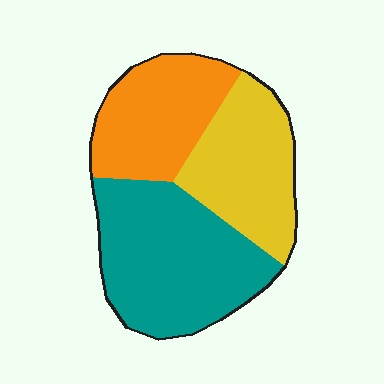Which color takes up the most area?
Teal, at roughly 45%.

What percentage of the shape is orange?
Orange takes up between a quarter and a half of the shape.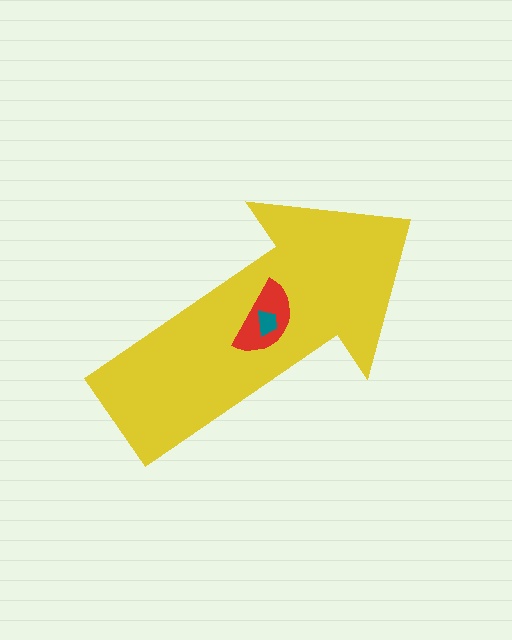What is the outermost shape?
The yellow arrow.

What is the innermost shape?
The teal trapezoid.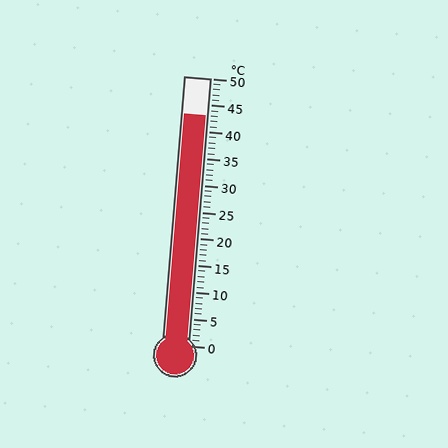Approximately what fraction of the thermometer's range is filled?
The thermometer is filled to approximately 85% of its range.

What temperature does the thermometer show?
The thermometer shows approximately 43°C.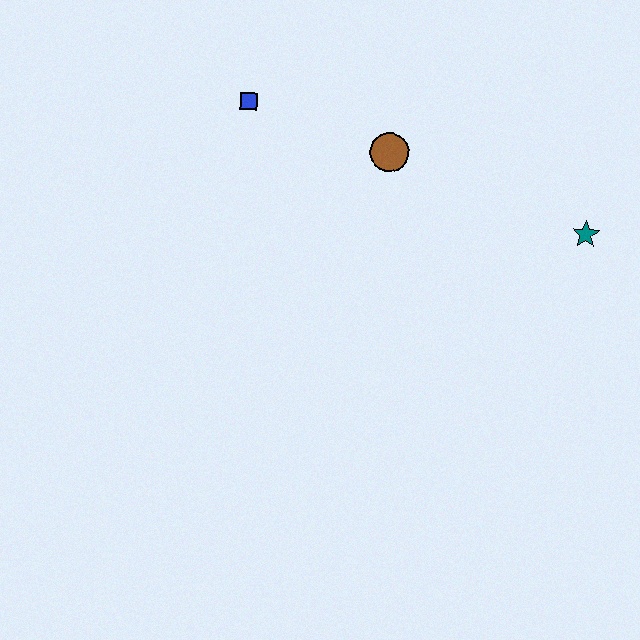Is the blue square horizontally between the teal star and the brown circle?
No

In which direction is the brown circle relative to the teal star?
The brown circle is to the left of the teal star.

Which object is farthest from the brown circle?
The teal star is farthest from the brown circle.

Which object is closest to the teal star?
The brown circle is closest to the teal star.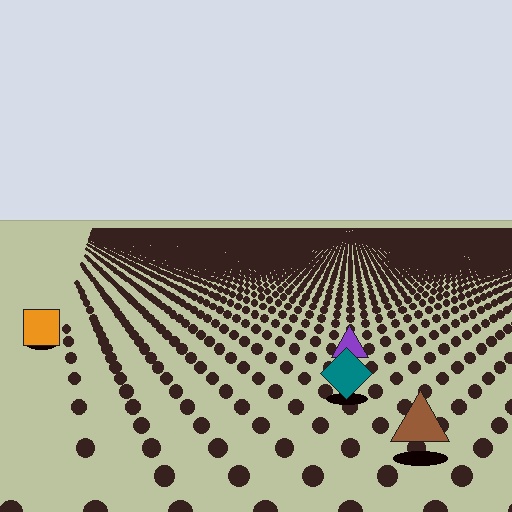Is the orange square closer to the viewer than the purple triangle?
No. The purple triangle is closer — you can tell from the texture gradient: the ground texture is coarser near it.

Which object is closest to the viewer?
The brown triangle is closest. The texture marks near it are larger and more spread out.